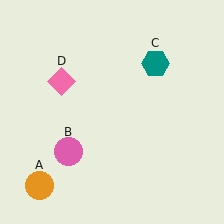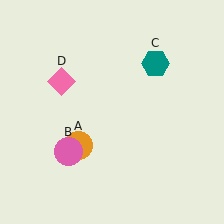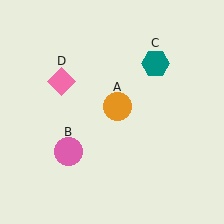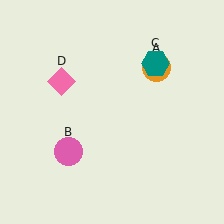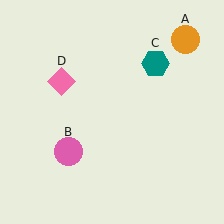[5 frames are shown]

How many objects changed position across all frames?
1 object changed position: orange circle (object A).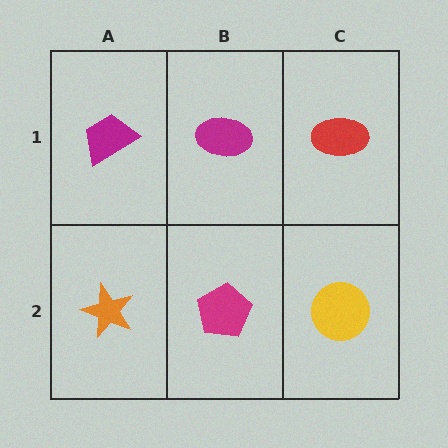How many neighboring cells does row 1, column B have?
3.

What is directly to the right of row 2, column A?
A magenta pentagon.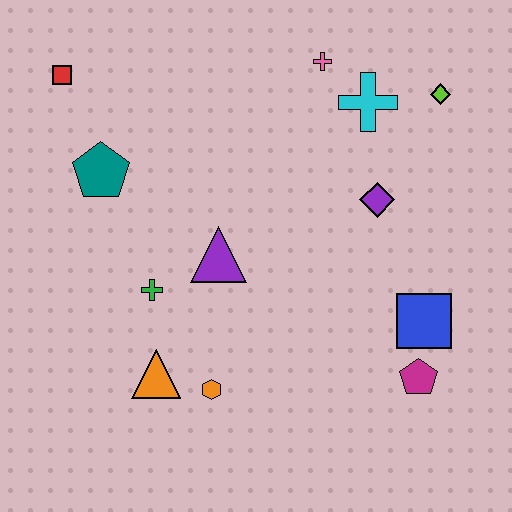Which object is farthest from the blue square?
The red square is farthest from the blue square.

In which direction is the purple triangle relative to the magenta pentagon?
The purple triangle is to the left of the magenta pentagon.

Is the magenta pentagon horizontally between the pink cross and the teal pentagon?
No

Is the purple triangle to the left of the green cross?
No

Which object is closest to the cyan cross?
The pink cross is closest to the cyan cross.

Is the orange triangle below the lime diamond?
Yes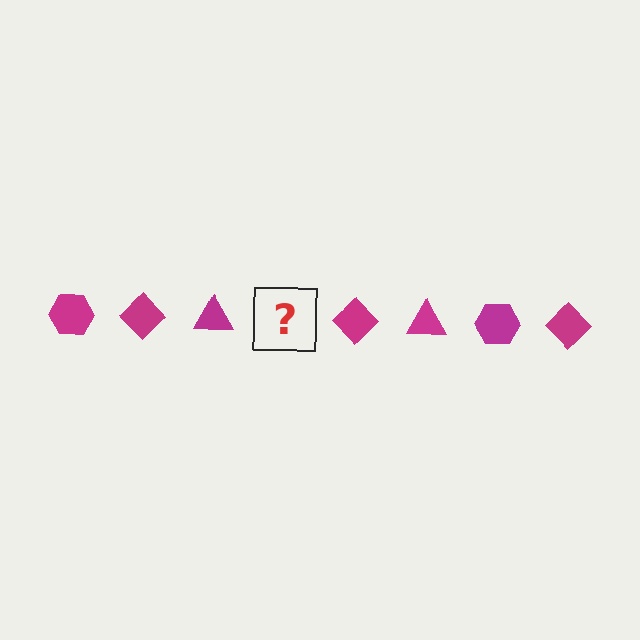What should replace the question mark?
The question mark should be replaced with a magenta hexagon.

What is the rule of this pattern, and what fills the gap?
The rule is that the pattern cycles through hexagon, diamond, triangle shapes in magenta. The gap should be filled with a magenta hexagon.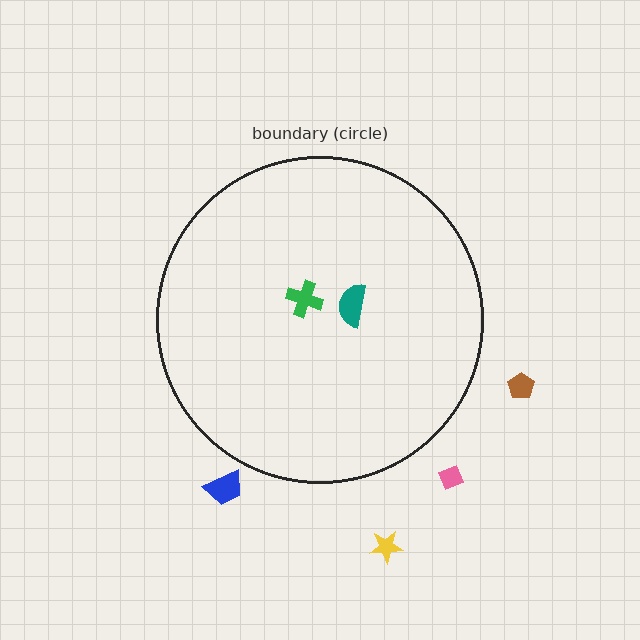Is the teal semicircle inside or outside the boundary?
Inside.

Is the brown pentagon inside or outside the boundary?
Outside.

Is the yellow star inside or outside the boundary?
Outside.